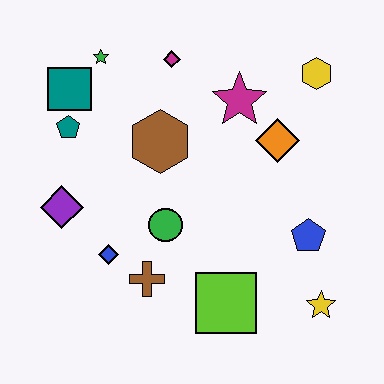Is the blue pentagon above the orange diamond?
No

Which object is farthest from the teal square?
The yellow star is farthest from the teal square.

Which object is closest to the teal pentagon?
The teal square is closest to the teal pentagon.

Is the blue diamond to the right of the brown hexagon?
No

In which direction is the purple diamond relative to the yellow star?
The purple diamond is to the left of the yellow star.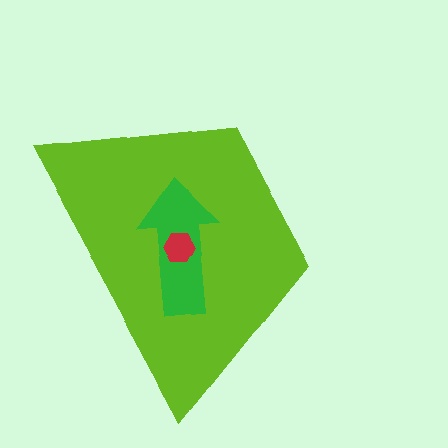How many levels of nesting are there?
3.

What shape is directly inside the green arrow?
The red hexagon.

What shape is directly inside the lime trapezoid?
The green arrow.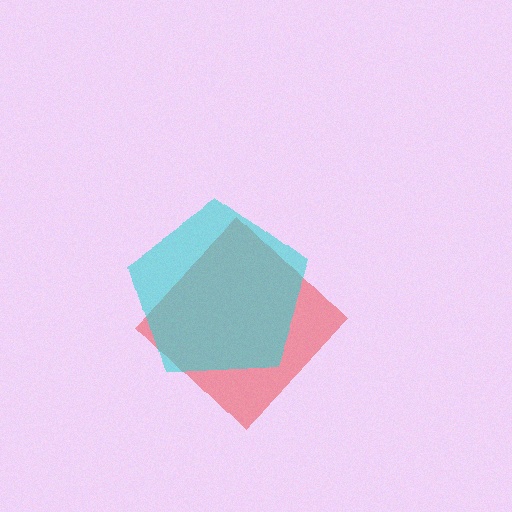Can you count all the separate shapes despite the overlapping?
Yes, there are 2 separate shapes.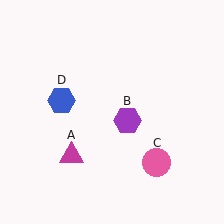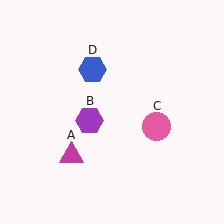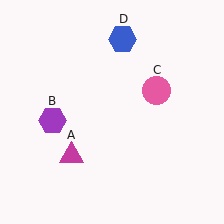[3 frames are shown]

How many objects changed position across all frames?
3 objects changed position: purple hexagon (object B), pink circle (object C), blue hexagon (object D).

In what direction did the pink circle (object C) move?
The pink circle (object C) moved up.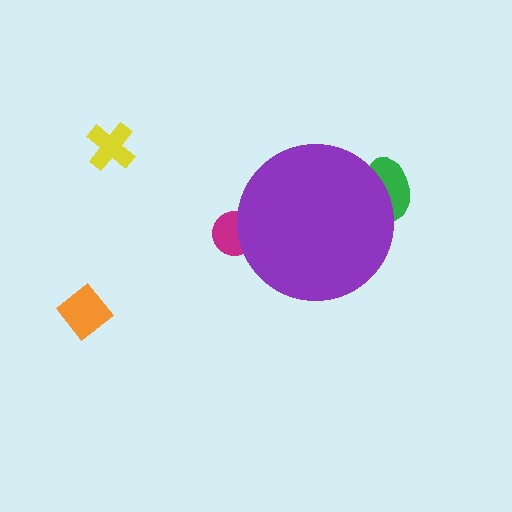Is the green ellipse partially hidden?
Yes, the green ellipse is partially hidden behind the purple circle.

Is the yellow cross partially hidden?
No, the yellow cross is fully visible.